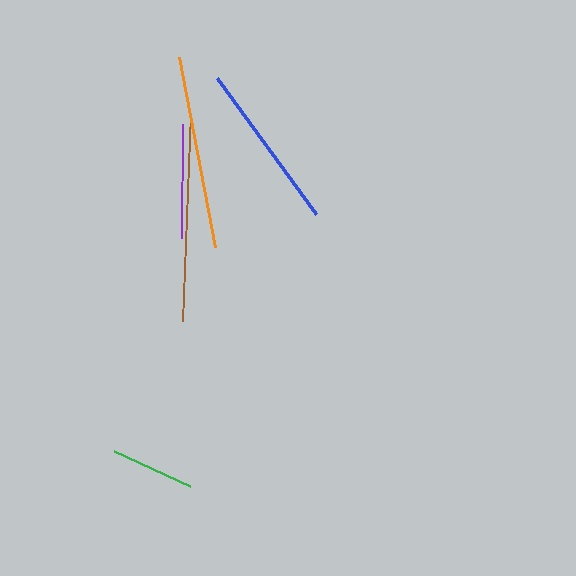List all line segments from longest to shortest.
From longest to shortest: brown, orange, blue, purple, green.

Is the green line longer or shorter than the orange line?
The orange line is longer than the green line.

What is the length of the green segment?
The green segment is approximately 83 pixels long.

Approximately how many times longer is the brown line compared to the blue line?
The brown line is approximately 1.2 times the length of the blue line.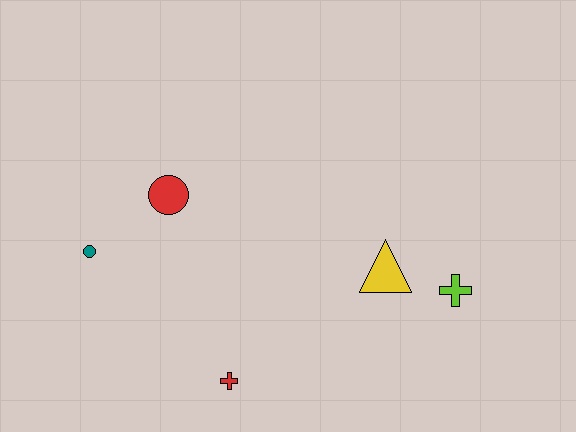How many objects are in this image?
There are 5 objects.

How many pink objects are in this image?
There are no pink objects.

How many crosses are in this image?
There are 2 crosses.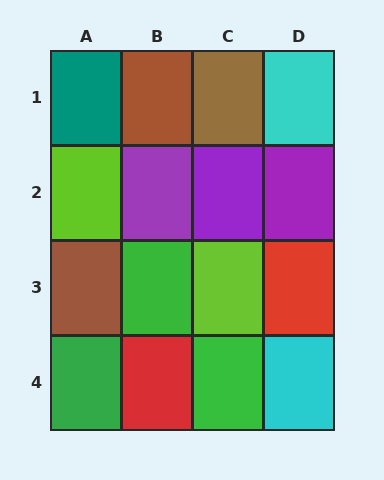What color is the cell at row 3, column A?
Brown.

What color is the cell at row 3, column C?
Lime.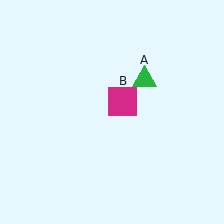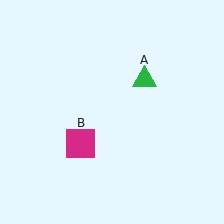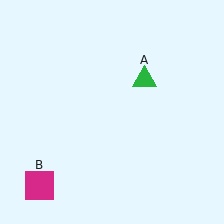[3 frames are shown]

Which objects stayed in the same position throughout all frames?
Green triangle (object A) remained stationary.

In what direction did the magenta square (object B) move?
The magenta square (object B) moved down and to the left.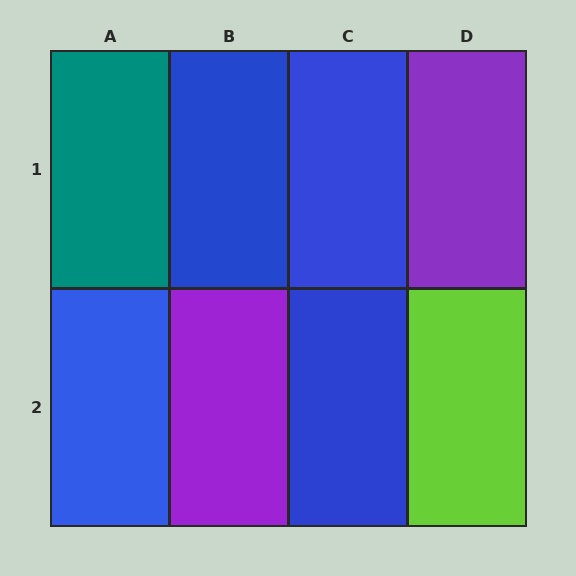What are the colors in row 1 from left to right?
Teal, blue, blue, purple.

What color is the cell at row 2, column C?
Blue.